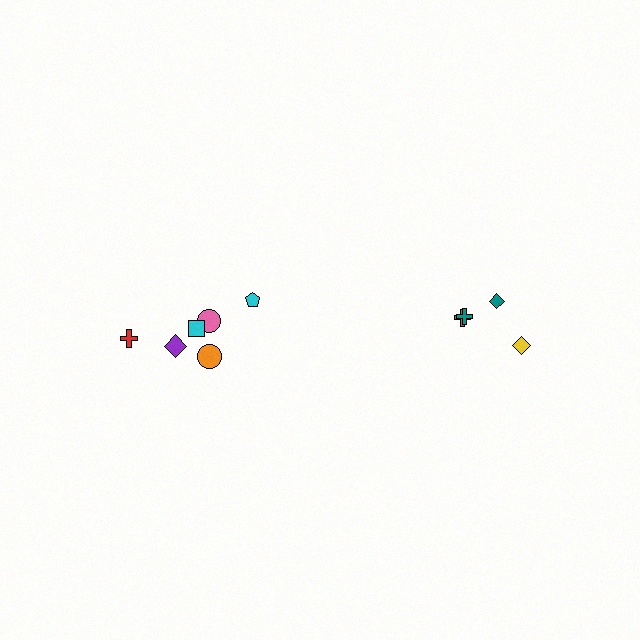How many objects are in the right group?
There are 4 objects.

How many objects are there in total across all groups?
There are 10 objects.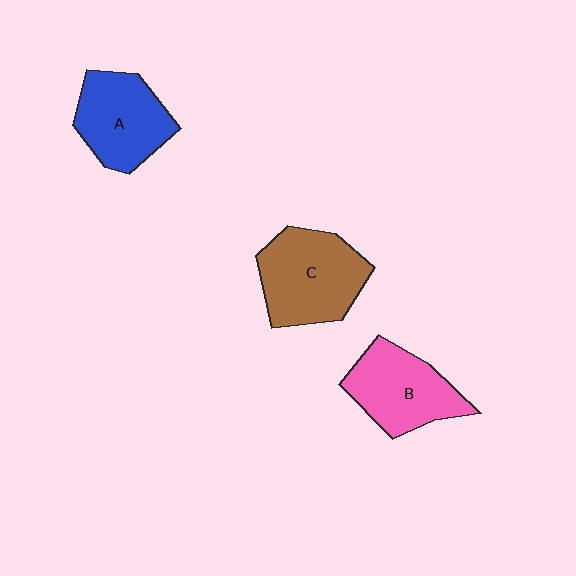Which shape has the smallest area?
Shape A (blue).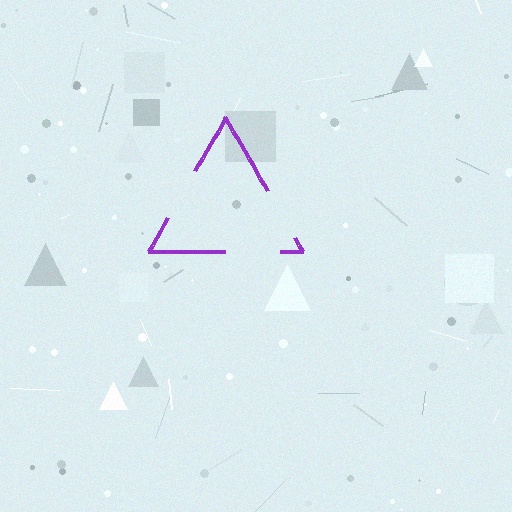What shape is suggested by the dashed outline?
The dashed outline suggests a triangle.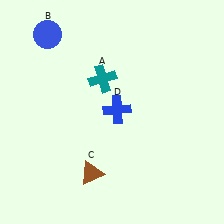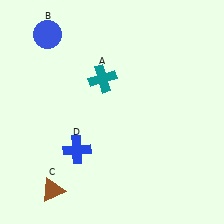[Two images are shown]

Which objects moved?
The objects that moved are: the brown triangle (C), the blue cross (D).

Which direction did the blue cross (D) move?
The blue cross (D) moved left.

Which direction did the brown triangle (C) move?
The brown triangle (C) moved left.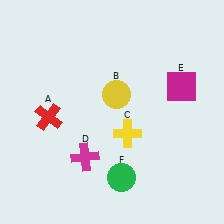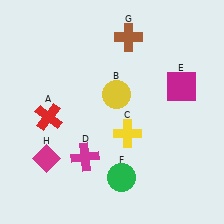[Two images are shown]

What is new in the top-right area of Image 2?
A brown cross (G) was added in the top-right area of Image 2.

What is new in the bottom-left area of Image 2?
A magenta diamond (H) was added in the bottom-left area of Image 2.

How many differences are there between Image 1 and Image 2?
There are 2 differences between the two images.